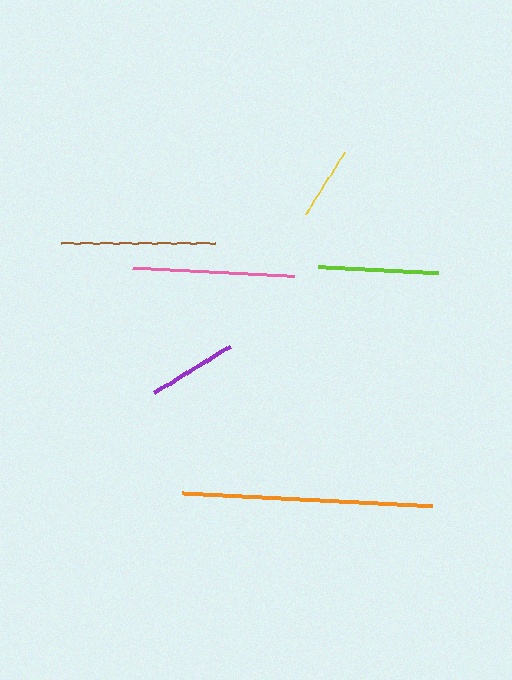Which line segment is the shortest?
The yellow line is the shortest at approximately 73 pixels.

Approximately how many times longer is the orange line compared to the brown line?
The orange line is approximately 1.6 times the length of the brown line.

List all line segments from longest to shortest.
From longest to shortest: orange, pink, brown, lime, purple, yellow.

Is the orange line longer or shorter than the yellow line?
The orange line is longer than the yellow line.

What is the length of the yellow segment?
The yellow segment is approximately 73 pixels long.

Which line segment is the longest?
The orange line is the longest at approximately 250 pixels.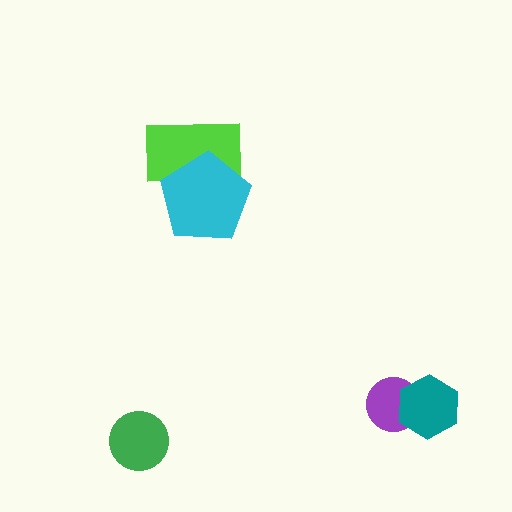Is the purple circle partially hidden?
Yes, it is partially covered by another shape.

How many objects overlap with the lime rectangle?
1 object overlaps with the lime rectangle.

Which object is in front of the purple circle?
The teal hexagon is in front of the purple circle.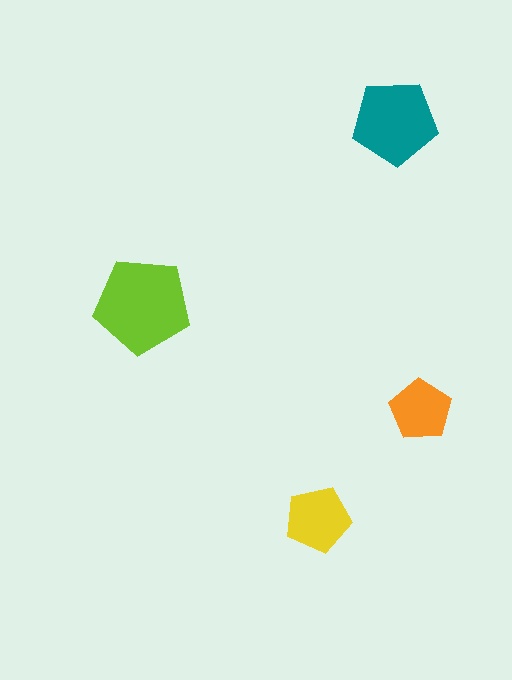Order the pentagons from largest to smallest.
the lime one, the teal one, the yellow one, the orange one.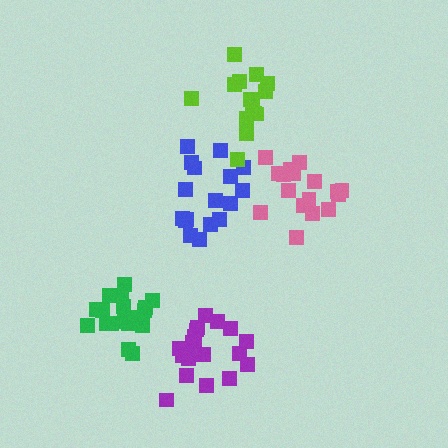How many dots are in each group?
Group 1: 17 dots, Group 2: 18 dots, Group 3: 19 dots, Group 4: 17 dots, Group 5: 14 dots (85 total).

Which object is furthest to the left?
The green cluster is leftmost.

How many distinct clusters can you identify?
There are 5 distinct clusters.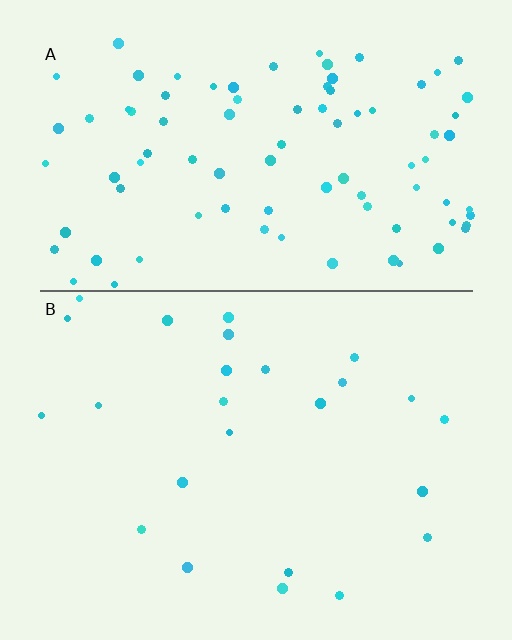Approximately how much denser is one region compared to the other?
Approximately 3.7× — region A over region B.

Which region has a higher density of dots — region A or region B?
A (the top).